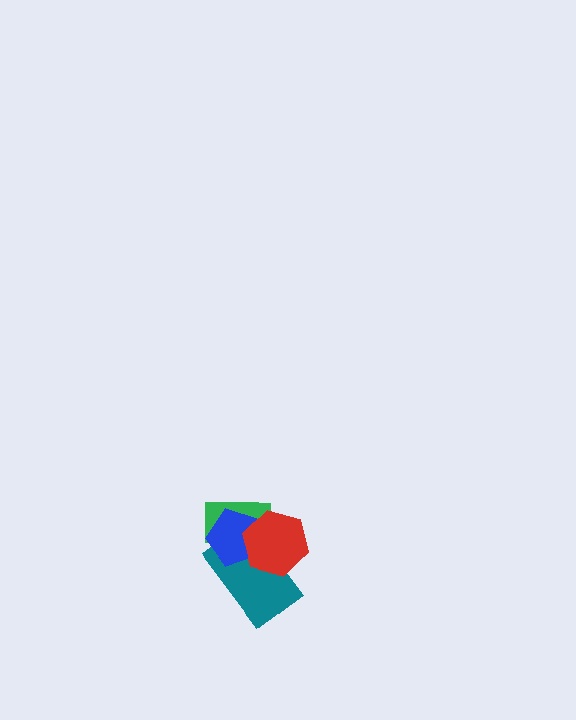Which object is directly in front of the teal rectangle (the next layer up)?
The blue pentagon is directly in front of the teal rectangle.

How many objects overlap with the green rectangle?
3 objects overlap with the green rectangle.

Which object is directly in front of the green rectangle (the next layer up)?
The teal rectangle is directly in front of the green rectangle.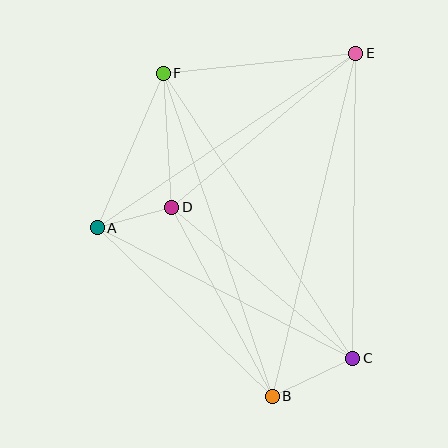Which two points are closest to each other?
Points A and D are closest to each other.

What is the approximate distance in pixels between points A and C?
The distance between A and C is approximately 287 pixels.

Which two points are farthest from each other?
Points B and E are farthest from each other.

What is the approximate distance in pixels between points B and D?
The distance between B and D is approximately 214 pixels.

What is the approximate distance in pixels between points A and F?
The distance between A and F is approximately 168 pixels.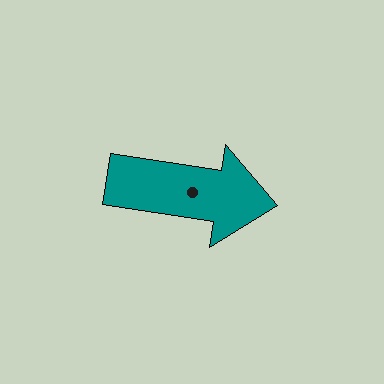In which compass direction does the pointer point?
East.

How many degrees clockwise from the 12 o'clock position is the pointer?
Approximately 99 degrees.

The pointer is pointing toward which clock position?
Roughly 3 o'clock.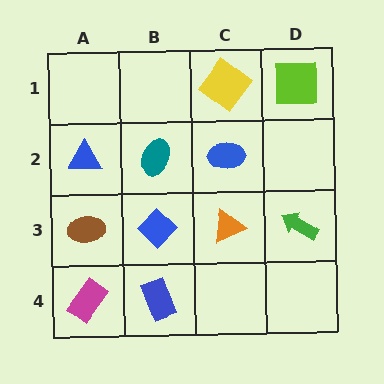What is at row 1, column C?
A yellow diamond.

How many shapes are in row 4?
2 shapes.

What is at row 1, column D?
A lime square.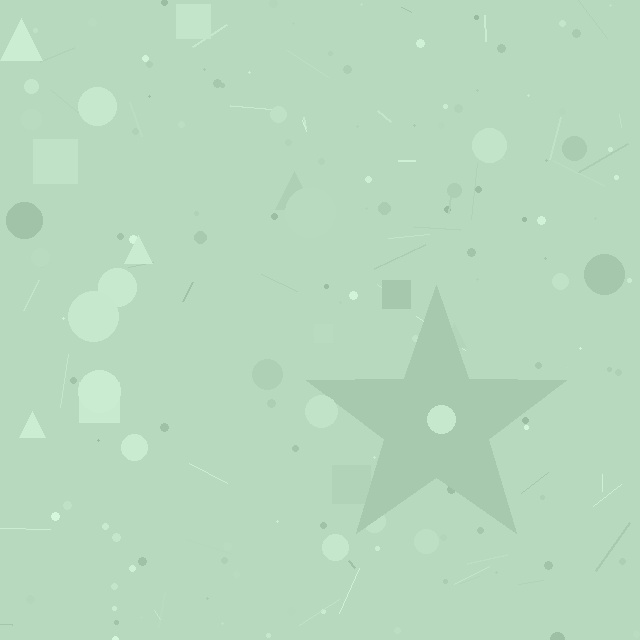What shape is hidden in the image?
A star is hidden in the image.